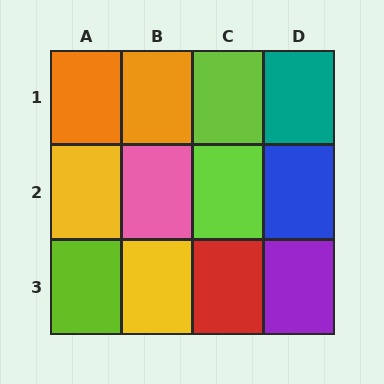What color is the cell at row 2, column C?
Lime.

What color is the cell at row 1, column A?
Orange.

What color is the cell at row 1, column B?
Orange.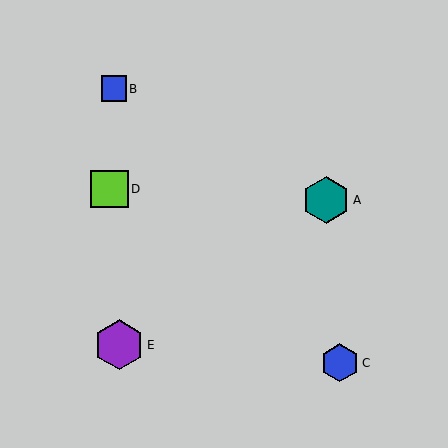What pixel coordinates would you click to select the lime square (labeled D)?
Click at (110, 189) to select the lime square D.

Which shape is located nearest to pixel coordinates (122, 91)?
The blue square (labeled B) at (114, 89) is nearest to that location.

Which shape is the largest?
The purple hexagon (labeled E) is the largest.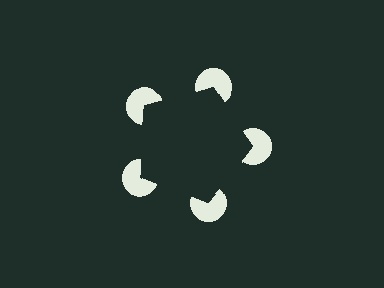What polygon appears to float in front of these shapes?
An illusory pentagon — its edges are inferred from the aligned wedge cuts in the pac-man discs, not physically drawn.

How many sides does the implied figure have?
5 sides.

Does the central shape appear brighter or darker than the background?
It typically appears slightly darker than the background, even though no actual brightness change is drawn.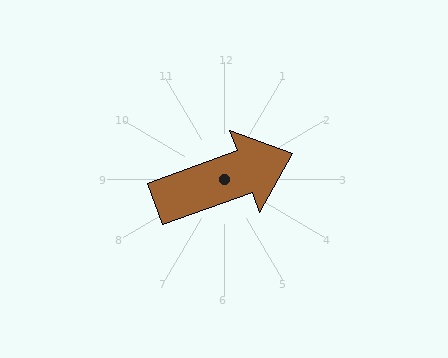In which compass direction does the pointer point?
East.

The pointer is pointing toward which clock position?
Roughly 2 o'clock.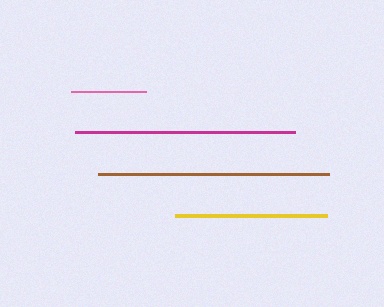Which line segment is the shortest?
The pink line is the shortest at approximately 76 pixels.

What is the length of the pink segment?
The pink segment is approximately 76 pixels long.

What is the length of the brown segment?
The brown segment is approximately 231 pixels long.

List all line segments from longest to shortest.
From longest to shortest: brown, magenta, yellow, pink.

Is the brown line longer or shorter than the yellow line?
The brown line is longer than the yellow line.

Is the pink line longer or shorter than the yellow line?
The yellow line is longer than the pink line.